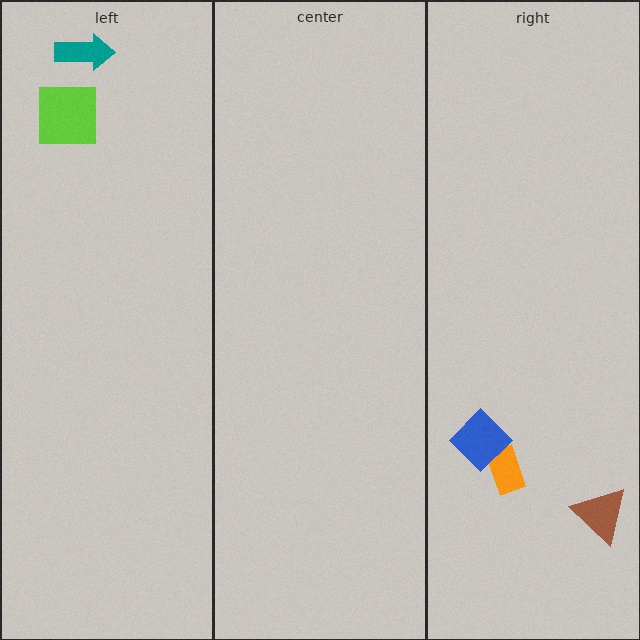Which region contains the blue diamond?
The right region.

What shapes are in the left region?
The teal arrow, the lime square.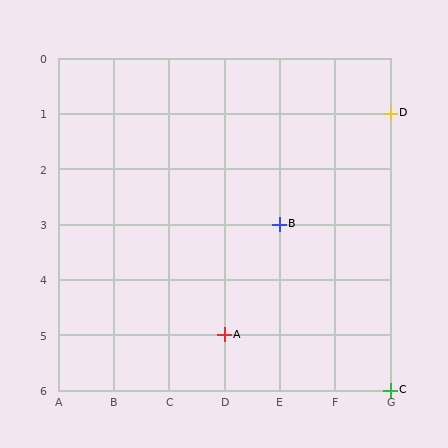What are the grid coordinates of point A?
Point A is at grid coordinates (D, 5).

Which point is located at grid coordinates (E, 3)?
Point B is at (E, 3).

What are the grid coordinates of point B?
Point B is at grid coordinates (E, 3).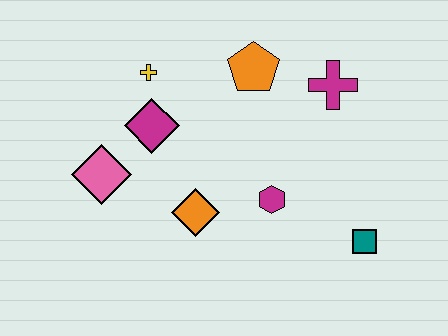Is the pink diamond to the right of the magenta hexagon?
No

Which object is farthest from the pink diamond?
The teal square is farthest from the pink diamond.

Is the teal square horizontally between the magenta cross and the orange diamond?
No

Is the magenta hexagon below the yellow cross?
Yes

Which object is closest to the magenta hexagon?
The orange diamond is closest to the magenta hexagon.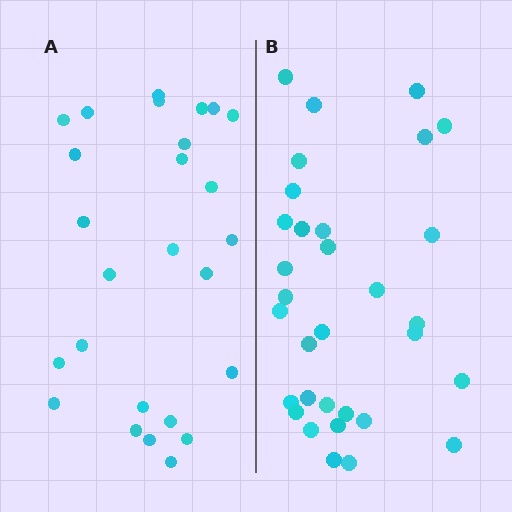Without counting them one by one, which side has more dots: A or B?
Region B (the right region) has more dots.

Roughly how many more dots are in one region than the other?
Region B has about 6 more dots than region A.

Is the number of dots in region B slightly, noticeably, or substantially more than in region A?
Region B has only slightly more — the two regions are fairly close. The ratio is roughly 1.2 to 1.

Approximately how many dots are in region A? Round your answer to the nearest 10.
About 30 dots. (The exact count is 26, which rounds to 30.)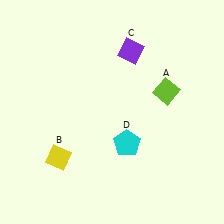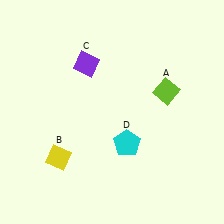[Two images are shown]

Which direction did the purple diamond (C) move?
The purple diamond (C) moved left.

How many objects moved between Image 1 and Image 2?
1 object moved between the two images.